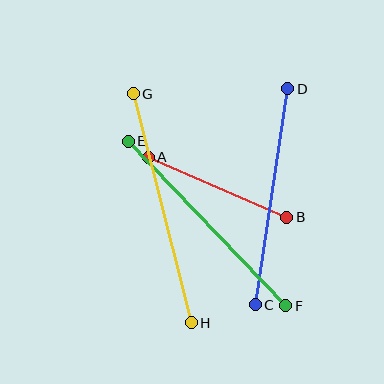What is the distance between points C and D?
The distance is approximately 218 pixels.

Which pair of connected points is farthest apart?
Points G and H are farthest apart.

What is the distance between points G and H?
The distance is approximately 237 pixels.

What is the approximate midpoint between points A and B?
The midpoint is at approximately (218, 187) pixels.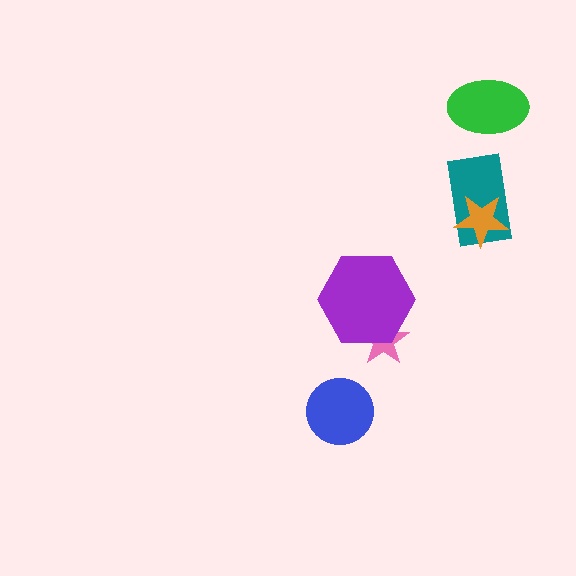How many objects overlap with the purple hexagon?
1 object overlaps with the purple hexagon.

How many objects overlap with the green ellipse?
0 objects overlap with the green ellipse.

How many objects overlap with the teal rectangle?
1 object overlaps with the teal rectangle.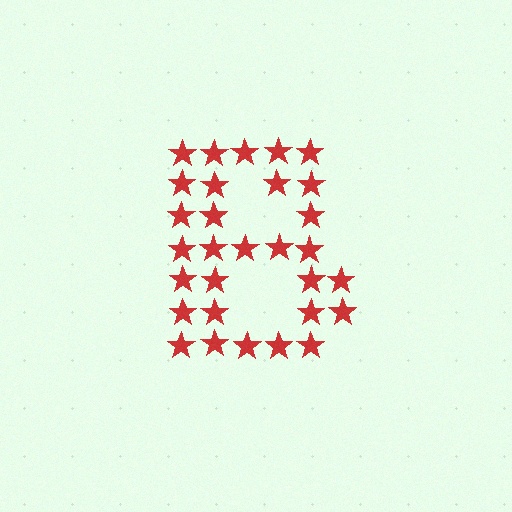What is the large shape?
The large shape is the letter B.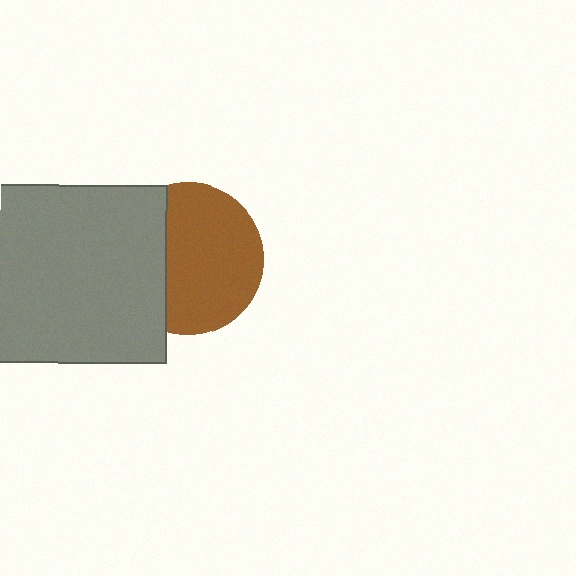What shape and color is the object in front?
The object in front is a gray square.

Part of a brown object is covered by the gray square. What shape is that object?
It is a circle.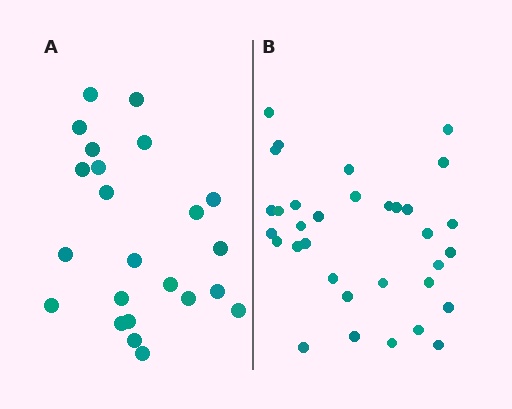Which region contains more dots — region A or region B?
Region B (the right region) has more dots.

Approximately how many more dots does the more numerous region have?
Region B has roughly 10 or so more dots than region A.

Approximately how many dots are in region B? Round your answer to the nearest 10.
About 30 dots. (The exact count is 33, which rounds to 30.)